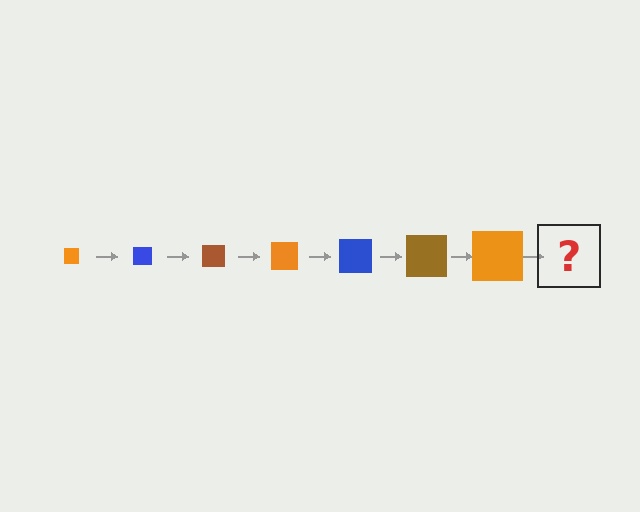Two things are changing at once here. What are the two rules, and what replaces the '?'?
The two rules are that the square grows larger each step and the color cycles through orange, blue, and brown. The '?' should be a blue square, larger than the previous one.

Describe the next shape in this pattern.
It should be a blue square, larger than the previous one.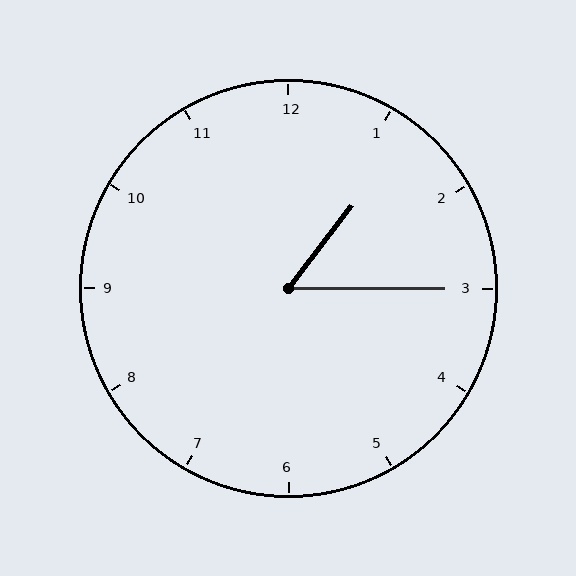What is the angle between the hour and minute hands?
Approximately 52 degrees.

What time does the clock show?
1:15.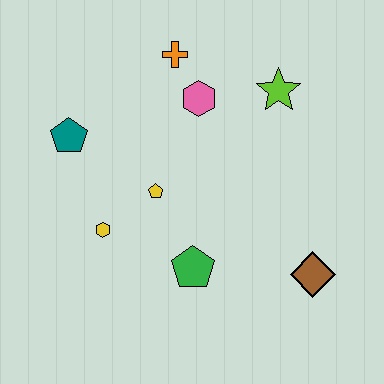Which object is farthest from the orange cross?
The brown diamond is farthest from the orange cross.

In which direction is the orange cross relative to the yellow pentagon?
The orange cross is above the yellow pentagon.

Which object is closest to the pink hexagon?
The orange cross is closest to the pink hexagon.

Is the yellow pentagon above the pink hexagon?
No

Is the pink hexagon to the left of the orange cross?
No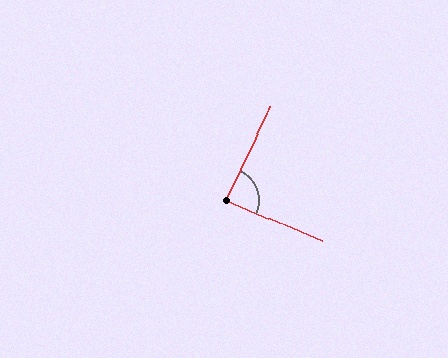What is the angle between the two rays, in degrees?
Approximately 87 degrees.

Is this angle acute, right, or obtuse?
It is approximately a right angle.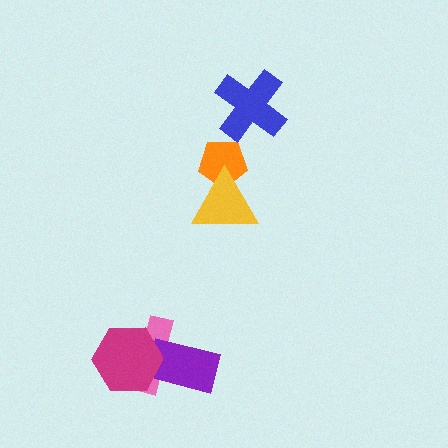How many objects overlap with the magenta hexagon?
2 objects overlap with the magenta hexagon.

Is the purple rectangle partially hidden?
Yes, it is partially covered by another shape.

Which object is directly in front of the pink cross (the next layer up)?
The purple rectangle is directly in front of the pink cross.